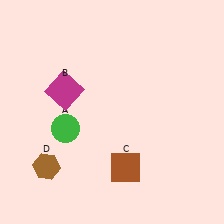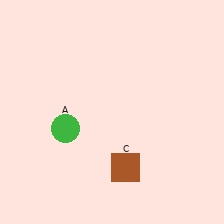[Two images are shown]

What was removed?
The magenta square (B), the brown hexagon (D) were removed in Image 2.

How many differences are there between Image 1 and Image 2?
There are 2 differences between the two images.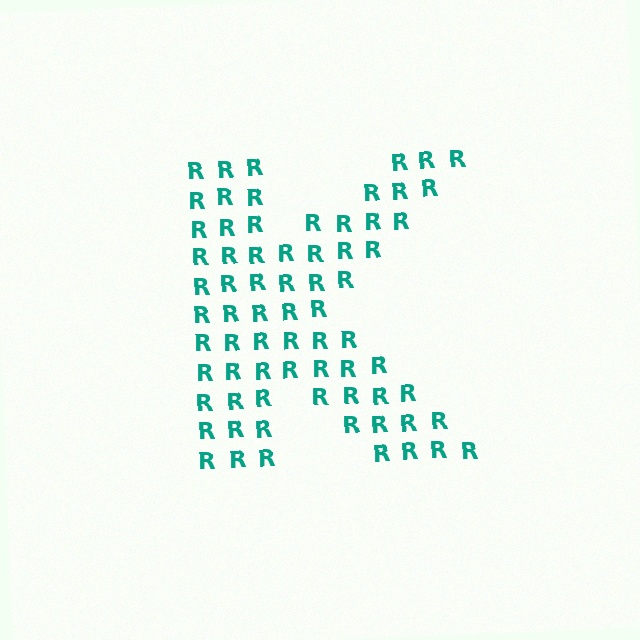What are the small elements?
The small elements are letter R's.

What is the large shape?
The large shape is the letter K.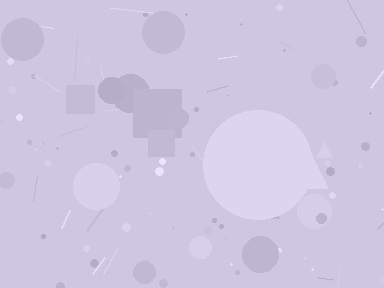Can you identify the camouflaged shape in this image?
The camouflaged shape is a circle.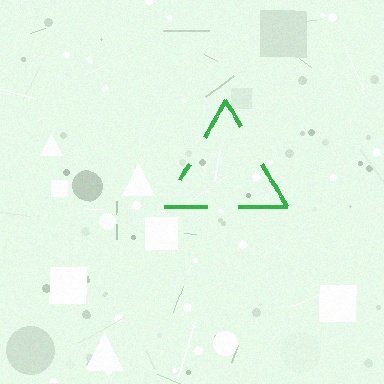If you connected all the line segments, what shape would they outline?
They would outline a triangle.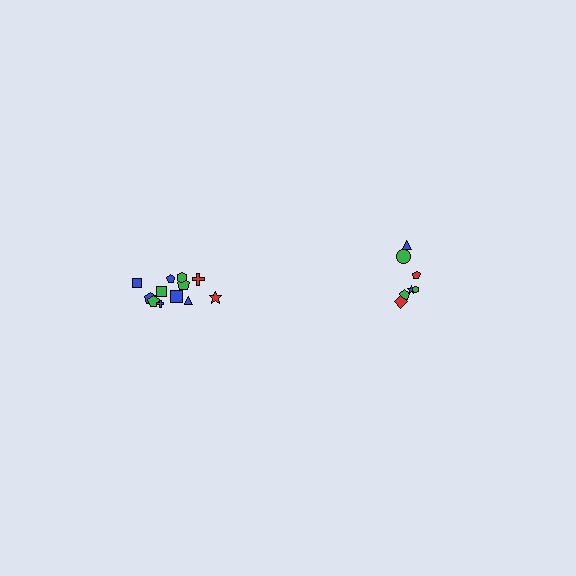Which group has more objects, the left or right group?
The left group.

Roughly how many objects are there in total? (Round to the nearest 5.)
Roughly 20 objects in total.